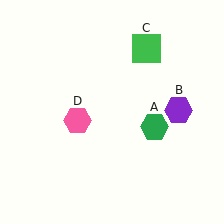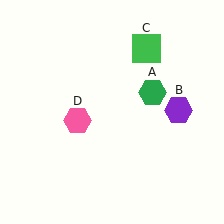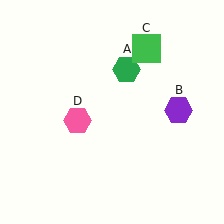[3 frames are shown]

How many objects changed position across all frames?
1 object changed position: green hexagon (object A).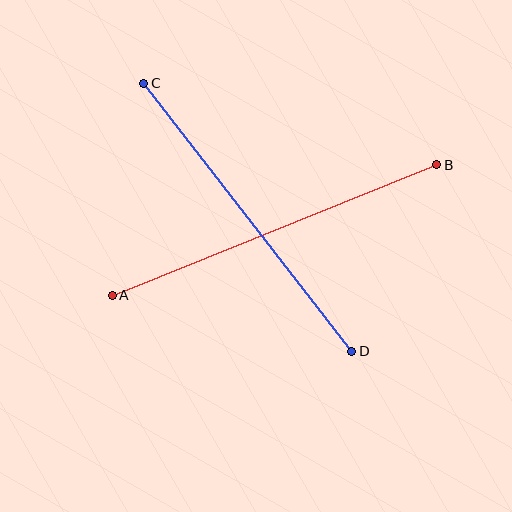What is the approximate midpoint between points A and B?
The midpoint is at approximately (275, 230) pixels.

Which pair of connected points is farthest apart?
Points A and B are farthest apart.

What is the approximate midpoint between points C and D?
The midpoint is at approximately (248, 217) pixels.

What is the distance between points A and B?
The distance is approximately 350 pixels.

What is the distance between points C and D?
The distance is approximately 339 pixels.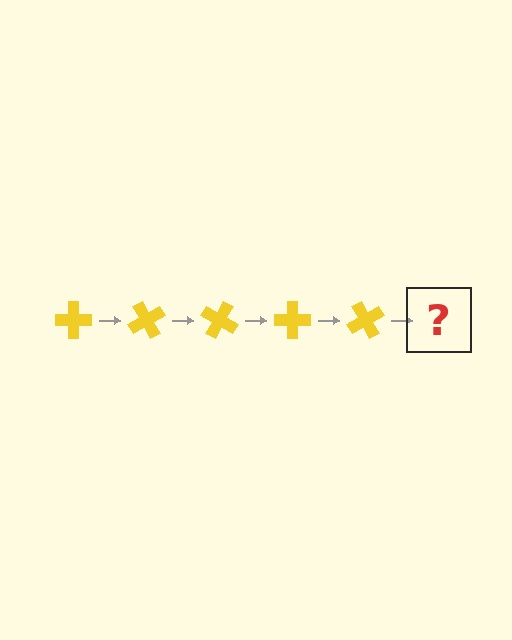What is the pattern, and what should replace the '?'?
The pattern is that the cross rotates 60 degrees each step. The '?' should be a yellow cross rotated 300 degrees.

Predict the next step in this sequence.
The next step is a yellow cross rotated 300 degrees.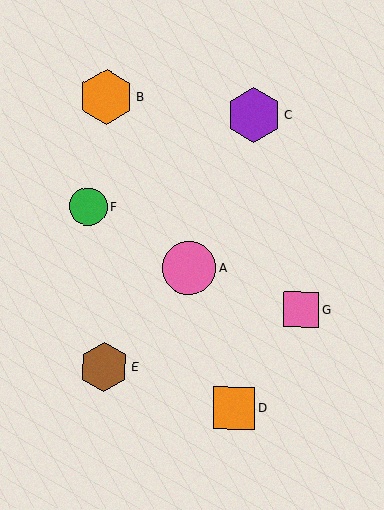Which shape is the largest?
The purple hexagon (labeled C) is the largest.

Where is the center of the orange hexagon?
The center of the orange hexagon is at (106, 97).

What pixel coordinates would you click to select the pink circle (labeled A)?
Click at (189, 268) to select the pink circle A.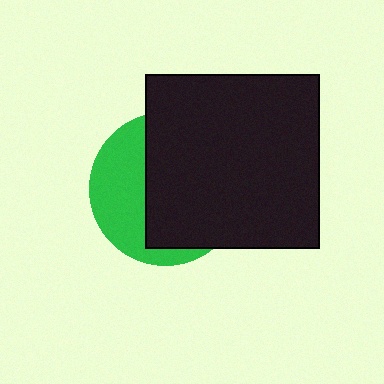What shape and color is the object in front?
The object in front is a black square.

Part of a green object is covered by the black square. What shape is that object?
It is a circle.